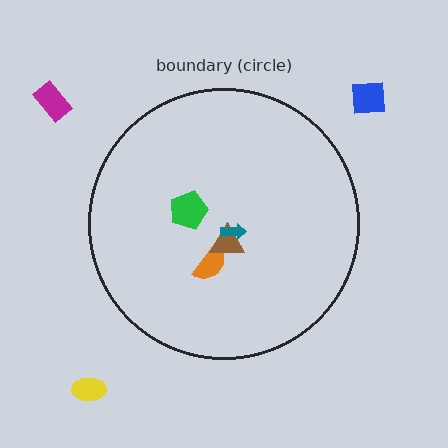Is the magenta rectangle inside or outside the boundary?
Outside.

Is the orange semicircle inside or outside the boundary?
Inside.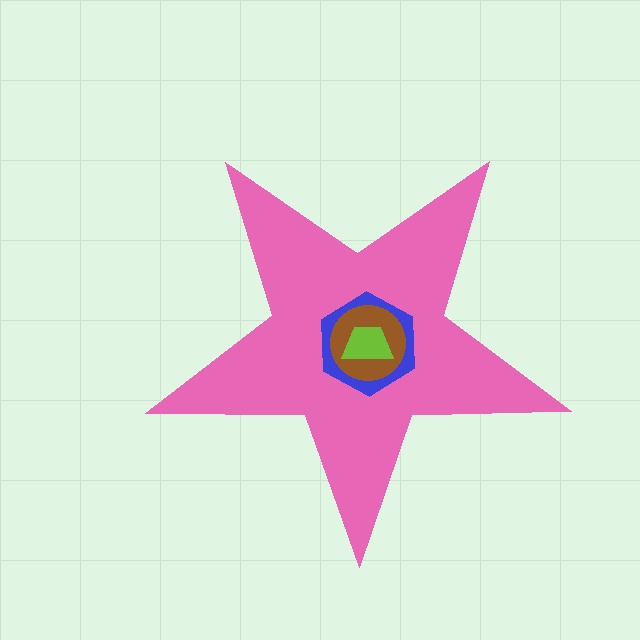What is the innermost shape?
The lime trapezoid.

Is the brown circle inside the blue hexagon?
Yes.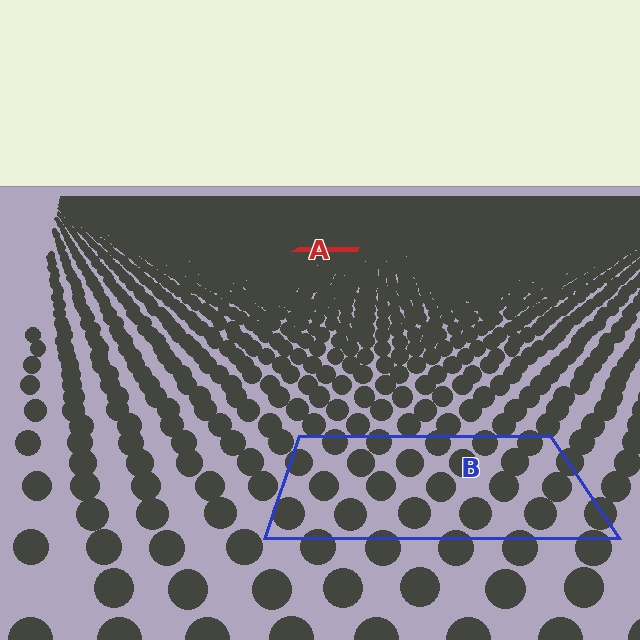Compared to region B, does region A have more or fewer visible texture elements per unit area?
Region A has more texture elements per unit area — they are packed more densely because it is farther away.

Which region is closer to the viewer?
Region B is closer. The texture elements there are larger and more spread out.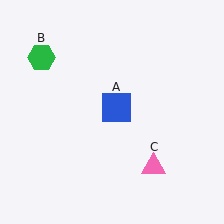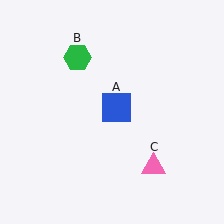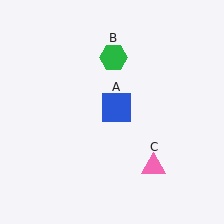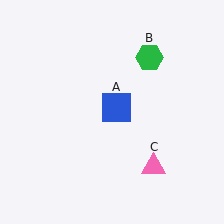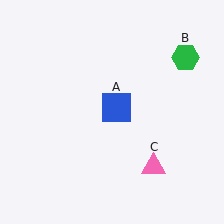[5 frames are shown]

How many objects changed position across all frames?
1 object changed position: green hexagon (object B).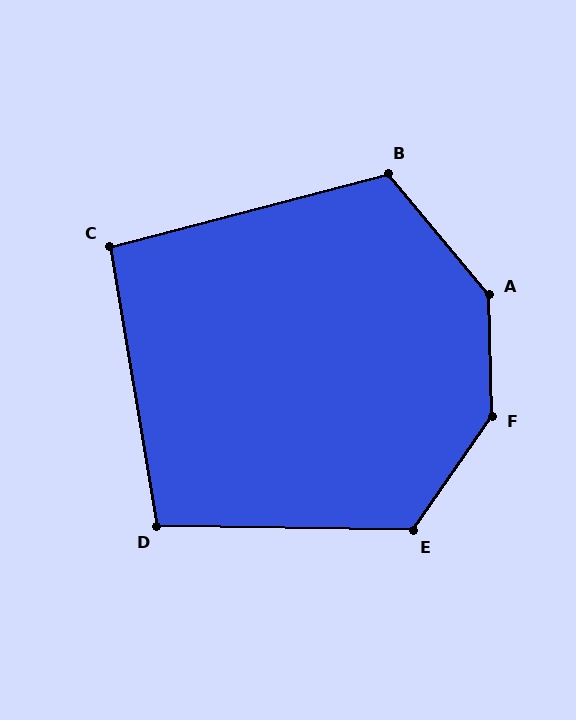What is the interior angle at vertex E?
Approximately 124 degrees (obtuse).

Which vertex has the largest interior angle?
F, at approximately 144 degrees.